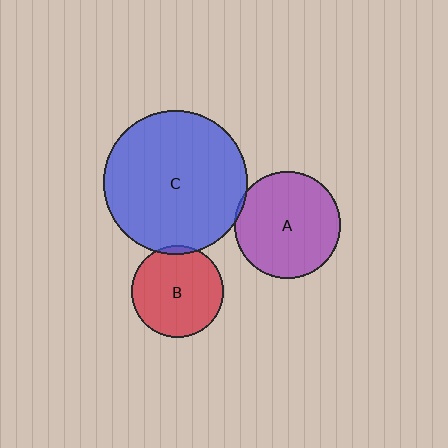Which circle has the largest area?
Circle C (blue).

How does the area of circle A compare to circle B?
Approximately 1.4 times.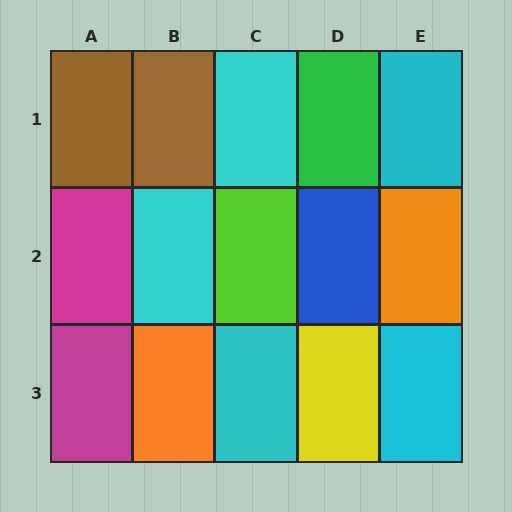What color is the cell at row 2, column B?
Cyan.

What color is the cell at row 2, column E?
Orange.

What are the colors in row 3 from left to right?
Magenta, orange, cyan, yellow, cyan.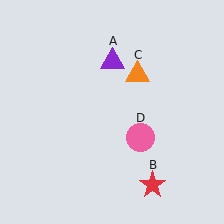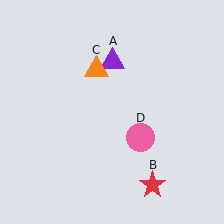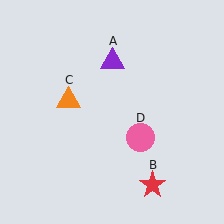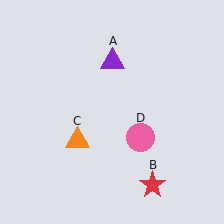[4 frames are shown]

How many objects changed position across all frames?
1 object changed position: orange triangle (object C).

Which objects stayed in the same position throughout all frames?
Purple triangle (object A) and red star (object B) and pink circle (object D) remained stationary.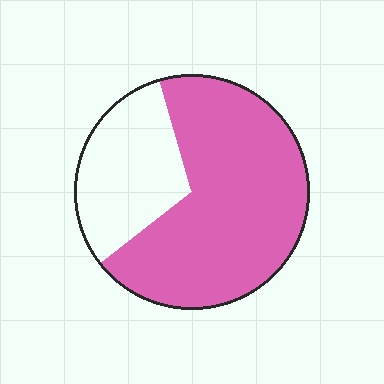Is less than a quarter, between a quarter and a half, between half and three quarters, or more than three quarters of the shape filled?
Between half and three quarters.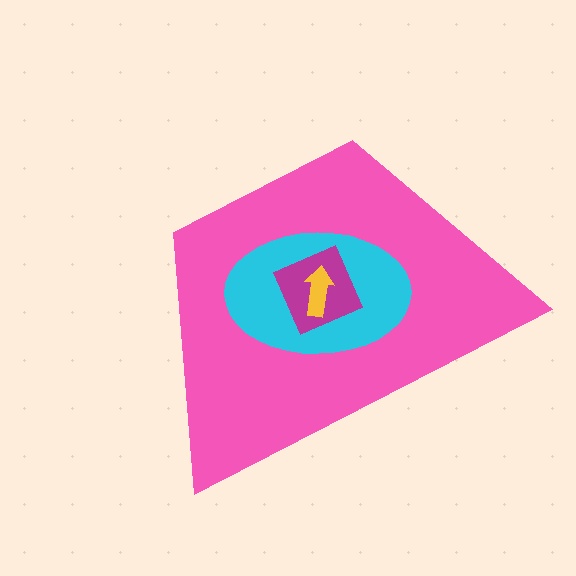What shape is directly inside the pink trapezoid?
The cyan ellipse.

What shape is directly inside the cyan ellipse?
The magenta diamond.